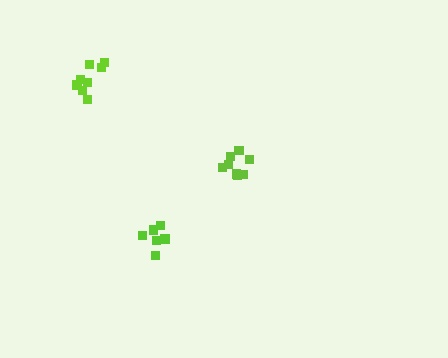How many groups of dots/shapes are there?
There are 3 groups.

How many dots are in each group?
Group 1: 9 dots, Group 2: 8 dots, Group 3: 6 dots (23 total).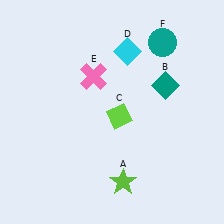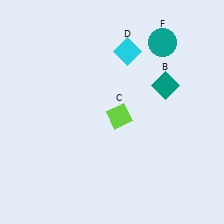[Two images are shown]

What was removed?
The pink cross (E), the lime star (A) were removed in Image 2.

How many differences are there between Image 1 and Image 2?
There are 2 differences between the two images.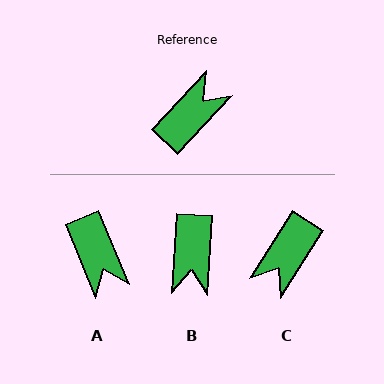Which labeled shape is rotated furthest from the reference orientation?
C, about 168 degrees away.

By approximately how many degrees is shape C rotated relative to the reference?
Approximately 168 degrees clockwise.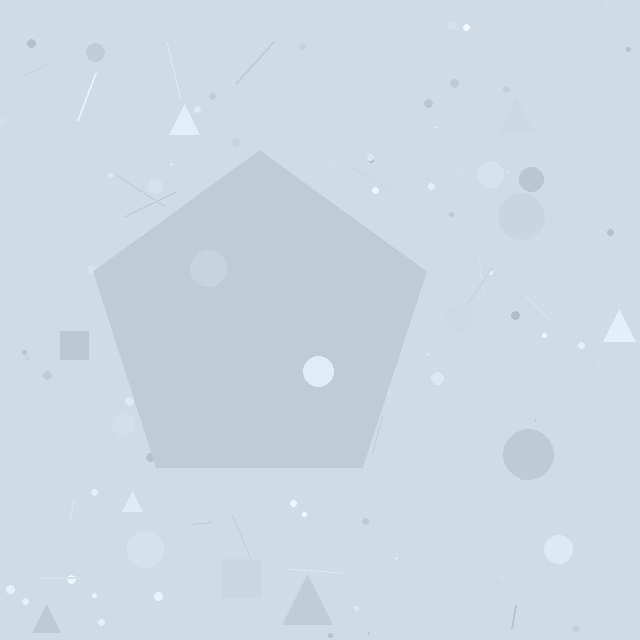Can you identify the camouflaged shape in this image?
The camouflaged shape is a pentagon.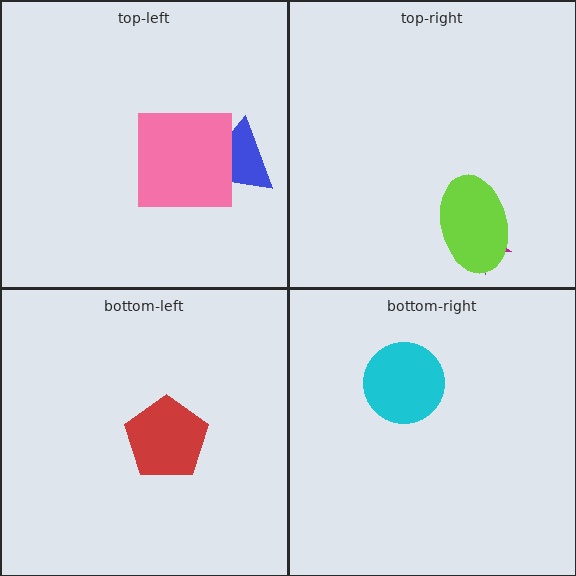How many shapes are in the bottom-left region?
1.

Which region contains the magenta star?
The top-right region.